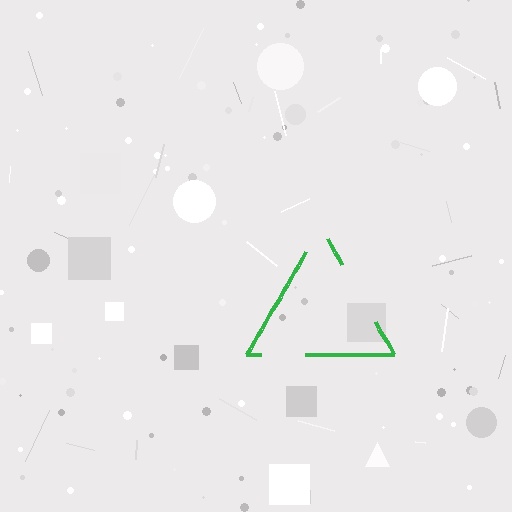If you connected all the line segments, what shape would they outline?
They would outline a triangle.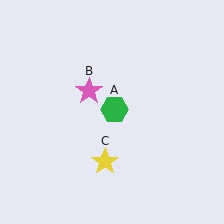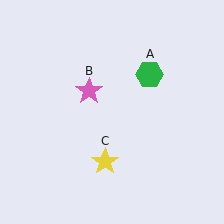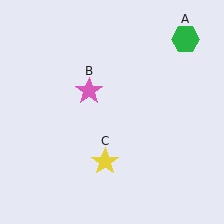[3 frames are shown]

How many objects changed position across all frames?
1 object changed position: green hexagon (object A).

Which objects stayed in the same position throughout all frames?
Pink star (object B) and yellow star (object C) remained stationary.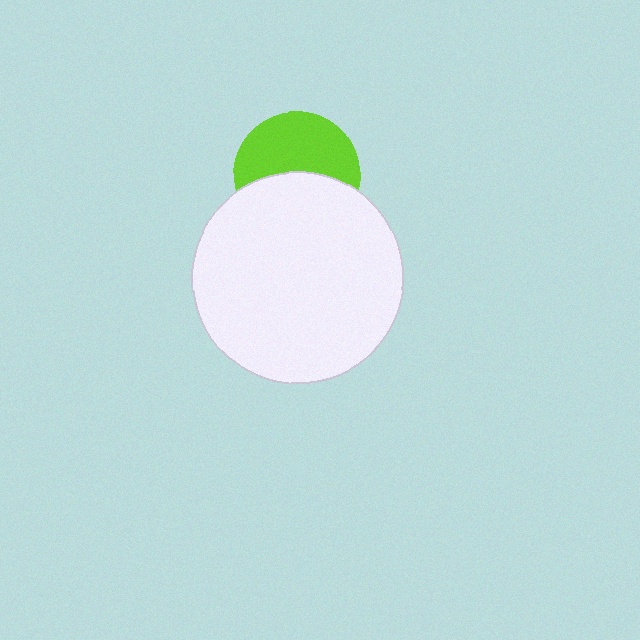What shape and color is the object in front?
The object in front is a white circle.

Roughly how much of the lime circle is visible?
About half of it is visible (roughly 53%).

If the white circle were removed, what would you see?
You would see the complete lime circle.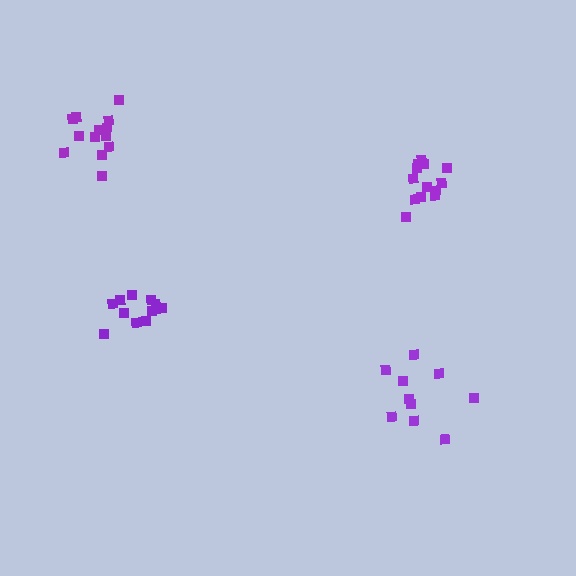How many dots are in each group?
Group 1: 11 dots, Group 2: 13 dots, Group 3: 10 dots, Group 4: 13 dots (47 total).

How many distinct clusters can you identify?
There are 4 distinct clusters.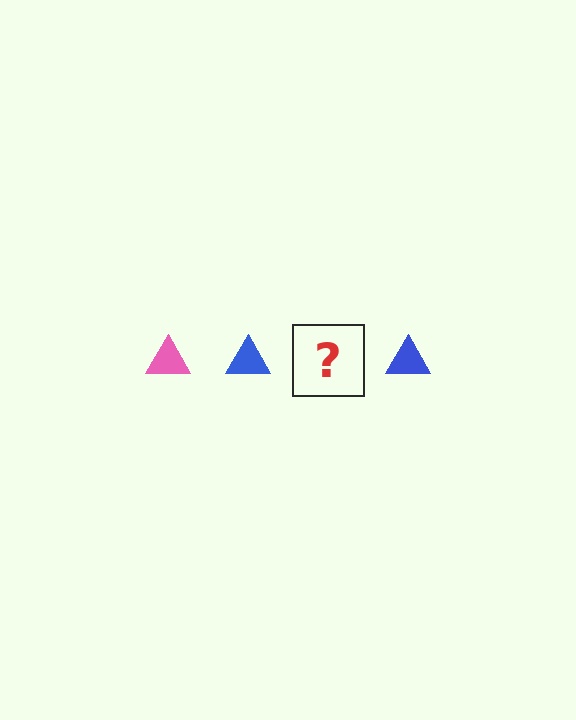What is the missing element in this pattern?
The missing element is a pink triangle.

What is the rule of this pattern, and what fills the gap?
The rule is that the pattern cycles through pink, blue triangles. The gap should be filled with a pink triangle.